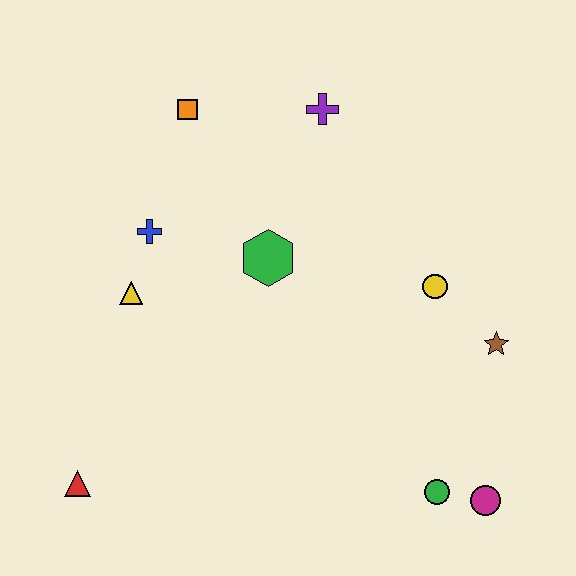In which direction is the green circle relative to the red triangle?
The green circle is to the right of the red triangle.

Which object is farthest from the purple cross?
The red triangle is farthest from the purple cross.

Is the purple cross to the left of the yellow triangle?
No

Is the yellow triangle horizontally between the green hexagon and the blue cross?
No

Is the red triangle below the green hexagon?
Yes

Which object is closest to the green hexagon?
The blue cross is closest to the green hexagon.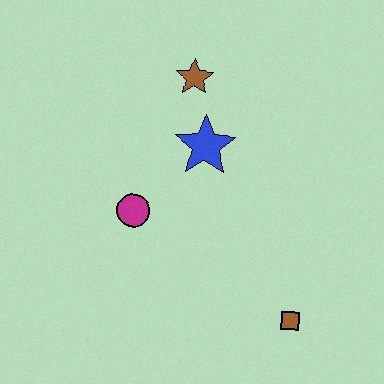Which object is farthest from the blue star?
The brown square is farthest from the blue star.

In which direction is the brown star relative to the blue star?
The brown star is above the blue star.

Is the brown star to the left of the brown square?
Yes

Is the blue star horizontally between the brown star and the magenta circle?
No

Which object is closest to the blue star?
The brown star is closest to the blue star.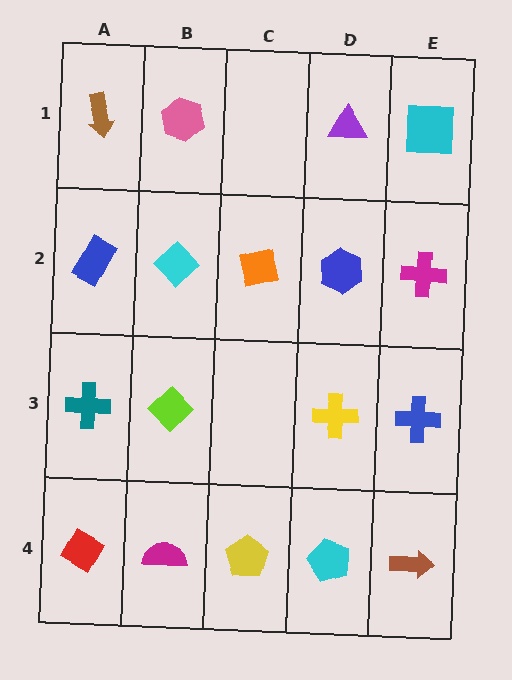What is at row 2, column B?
A cyan diamond.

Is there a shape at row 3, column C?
No, that cell is empty.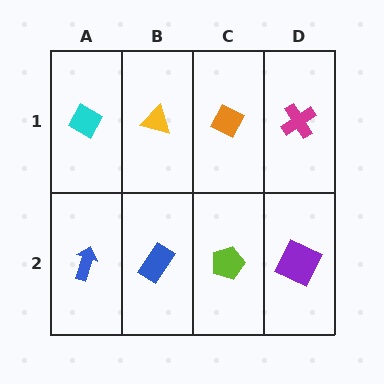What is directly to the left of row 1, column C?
A yellow triangle.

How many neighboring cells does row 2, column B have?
3.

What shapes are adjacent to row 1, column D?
A purple square (row 2, column D), an orange diamond (row 1, column C).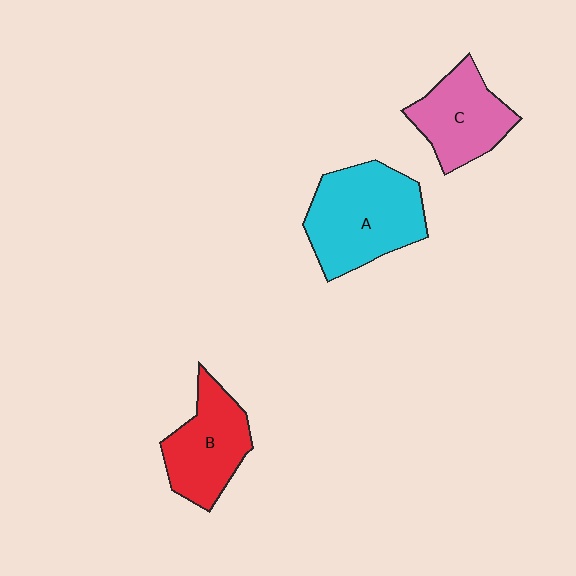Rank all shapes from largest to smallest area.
From largest to smallest: A (cyan), B (red), C (pink).